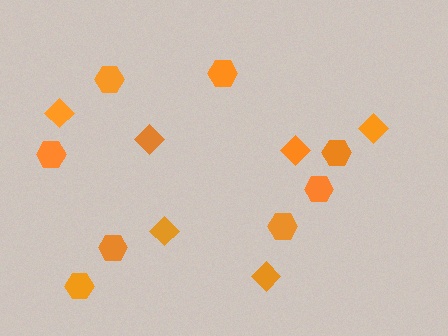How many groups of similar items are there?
There are 2 groups: one group of diamonds (6) and one group of hexagons (8).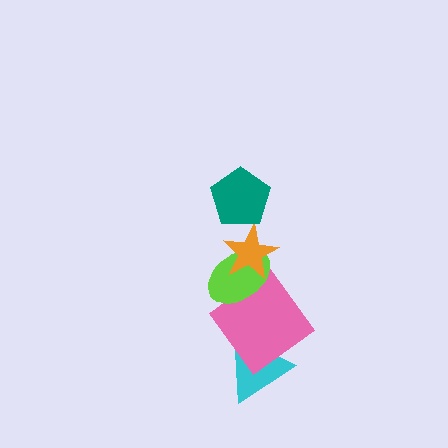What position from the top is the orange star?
The orange star is 2nd from the top.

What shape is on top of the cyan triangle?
The pink diamond is on top of the cyan triangle.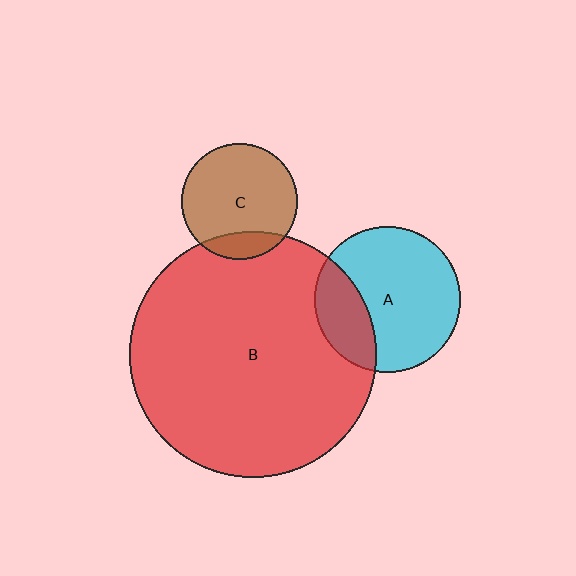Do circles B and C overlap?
Yes.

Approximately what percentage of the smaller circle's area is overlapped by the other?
Approximately 15%.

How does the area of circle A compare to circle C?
Approximately 1.6 times.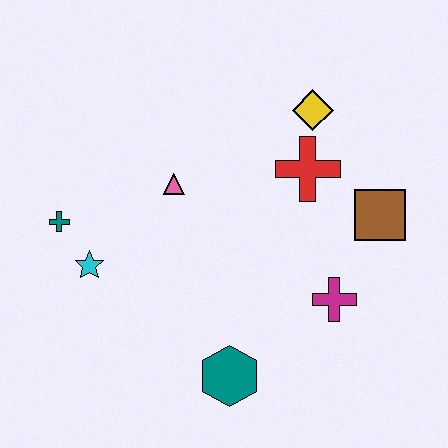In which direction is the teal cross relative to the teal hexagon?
The teal cross is to the left of the teal hexagon.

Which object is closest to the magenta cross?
The brown square is closest to the magenta cross.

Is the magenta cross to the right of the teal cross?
Yes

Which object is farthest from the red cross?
The teal cross is farthest from the red cross.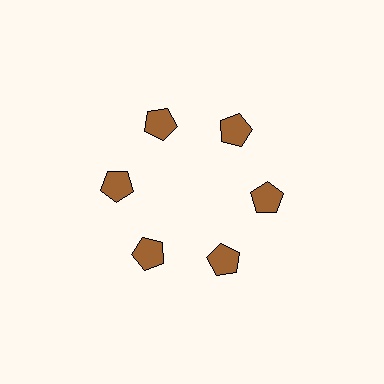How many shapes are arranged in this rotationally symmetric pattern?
There are 6 shapes, arranged in 6 groups of 1.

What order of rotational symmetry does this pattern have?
This pattern has 6-fold rotational symmetry.